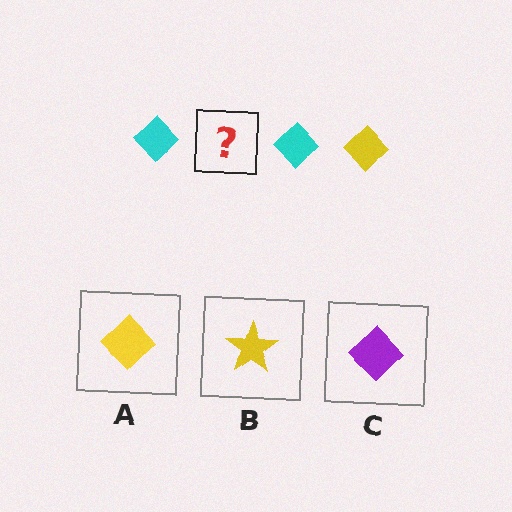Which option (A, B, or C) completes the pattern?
A.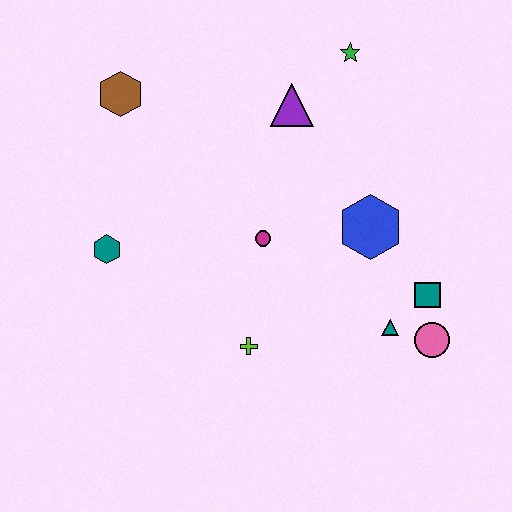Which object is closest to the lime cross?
The magenta circle is closest to the lime cross.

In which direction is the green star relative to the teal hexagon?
The green star is to the right of the teal hexagon.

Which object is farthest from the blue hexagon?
The brown hexagon is farthest from the blue hexagon.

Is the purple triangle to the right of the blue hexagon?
No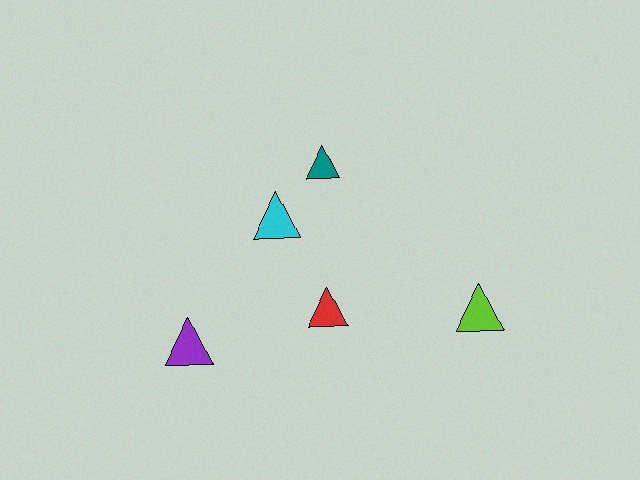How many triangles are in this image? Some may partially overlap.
There are 5 triangles.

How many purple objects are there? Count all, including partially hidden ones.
There is 1 purple object.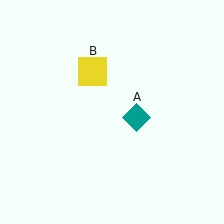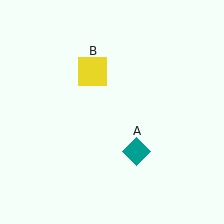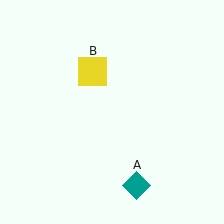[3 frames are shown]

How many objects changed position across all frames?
1 object changed position: teal diamond (object A).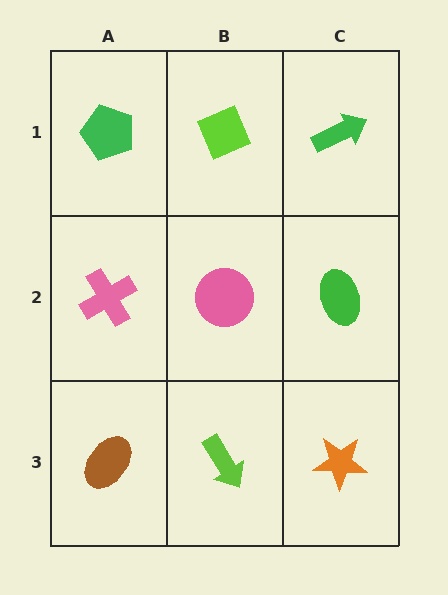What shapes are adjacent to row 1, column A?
A pink cross (row 2, column A), a lime diamond (row 1, column B).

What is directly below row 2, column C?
An orange star.